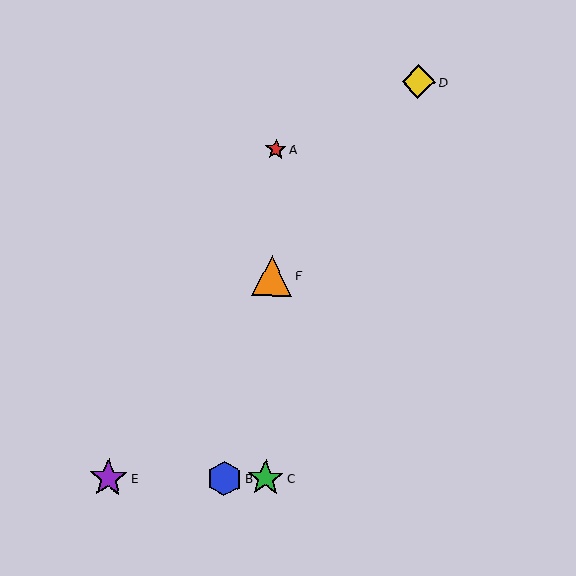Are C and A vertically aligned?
Yes, both are at x≈266.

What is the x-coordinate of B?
Object B is at x≈224.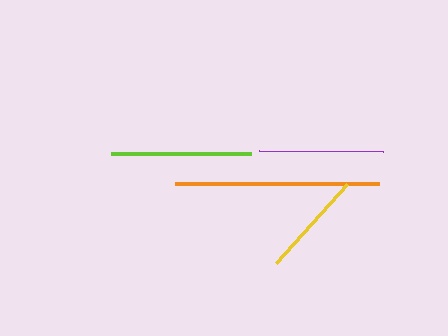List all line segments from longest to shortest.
From longest to shortest: orange, lime, purple, yellow.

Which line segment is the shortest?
The yellow line is the shortest at approximately 106 pixels.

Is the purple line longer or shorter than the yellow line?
The purple line is longer than the yellow line.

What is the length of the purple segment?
The purple segment is approximately 125 pixels long.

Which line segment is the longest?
The orange line is the longest at approximately 204 pixels.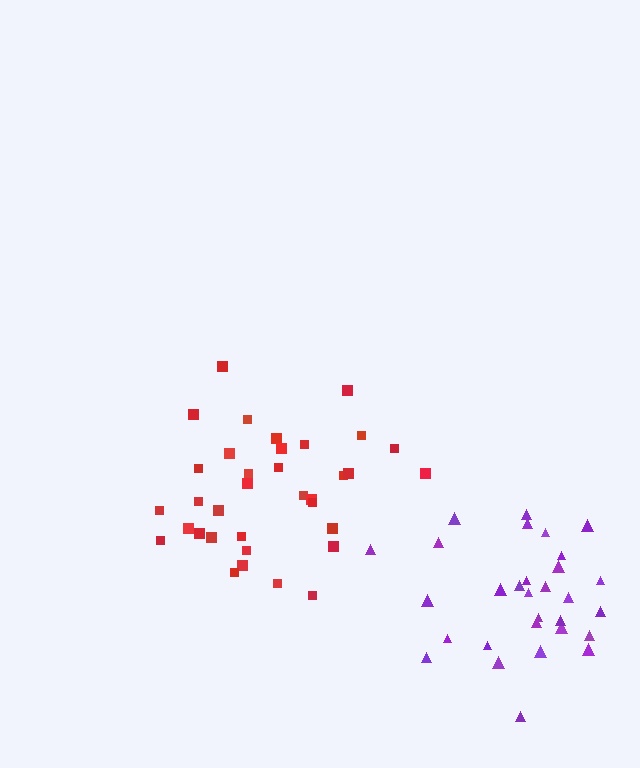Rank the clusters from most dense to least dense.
red, purple.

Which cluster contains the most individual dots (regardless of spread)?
Red (35).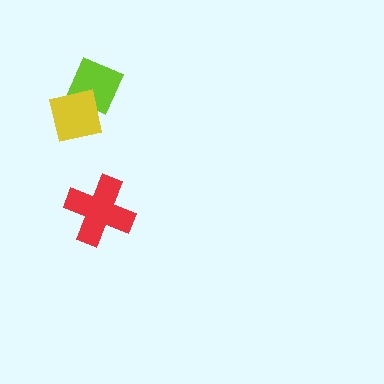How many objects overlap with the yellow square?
1 object overlaps with the yellow square.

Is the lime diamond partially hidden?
Yes, it is partially covered by another shape.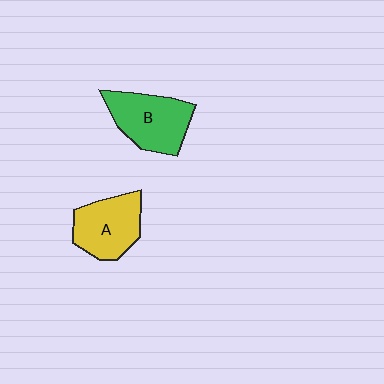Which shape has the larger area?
Shape B (green).